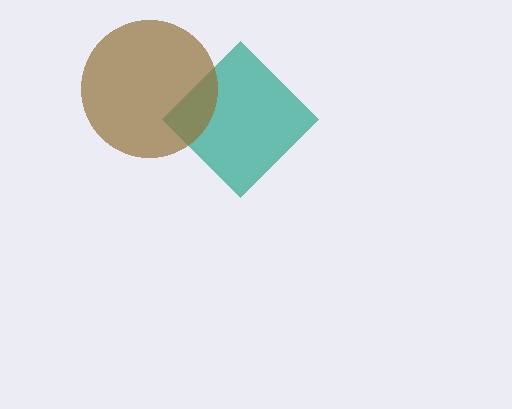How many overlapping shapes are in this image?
There are 2 overlapping shapes in the image.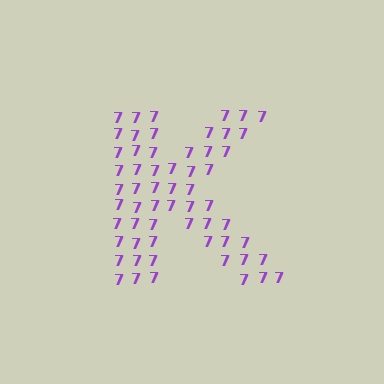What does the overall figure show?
The overall figure shows the letter K.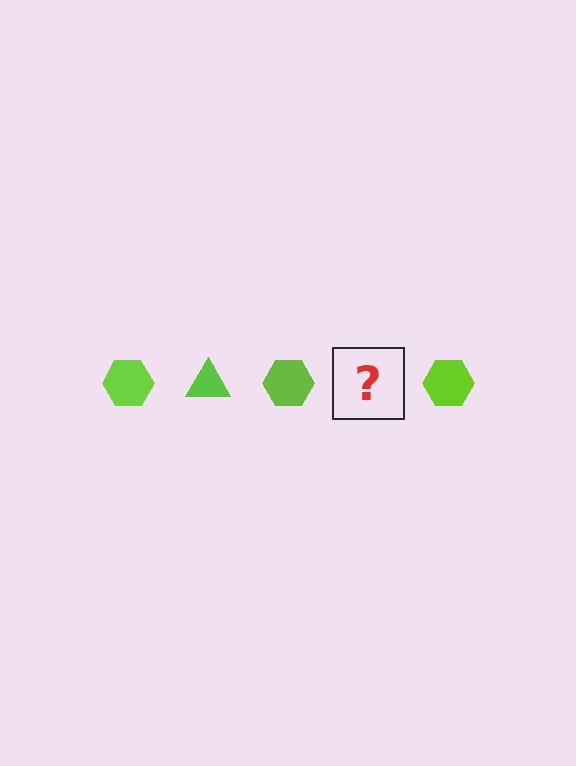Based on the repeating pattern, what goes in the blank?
The blank should be a lime triangle.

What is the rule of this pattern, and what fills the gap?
The rule is that the pattern cycles through hexagon, triangle shapes in lime. The gap should be filled with a lime triangle.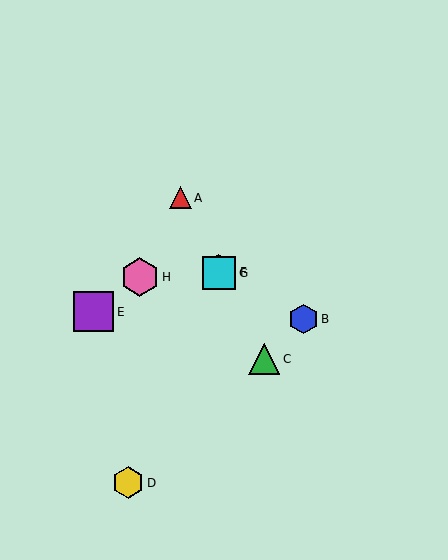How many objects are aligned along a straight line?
4 objects (A, C, F, G) are aligned along a straight line.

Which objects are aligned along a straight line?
Objects A, C, F, G are aligned along a straight line.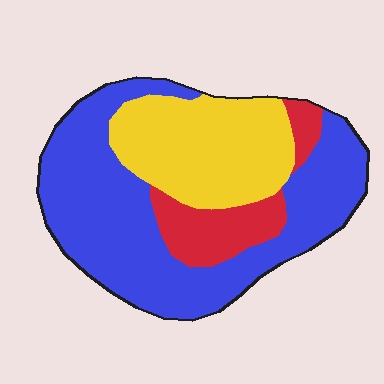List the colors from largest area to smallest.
From largest to smallest: blue, yellow, red.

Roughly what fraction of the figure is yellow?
Yellow takes up between a sixth and a third of the figure.